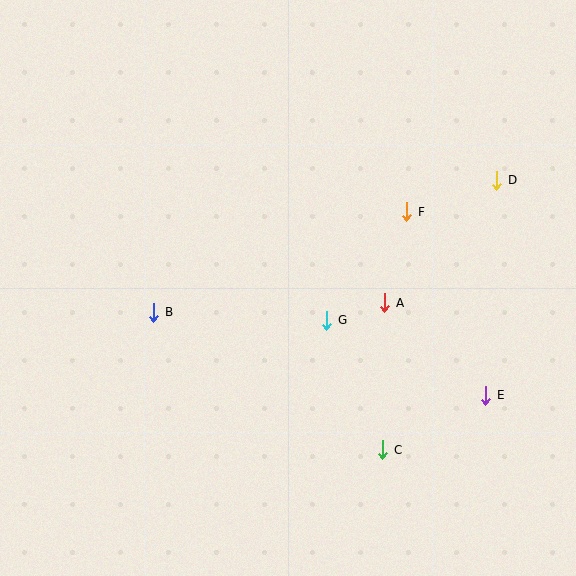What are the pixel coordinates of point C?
Point C is at (383, 450).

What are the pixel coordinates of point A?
Point A is at (385, 303).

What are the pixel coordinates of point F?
Point F is at (407, 212).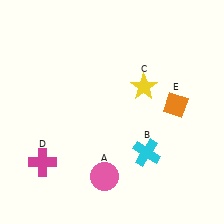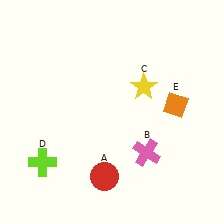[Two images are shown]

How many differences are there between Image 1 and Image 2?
There are 3 differences between the two images.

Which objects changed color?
A changed from pink to red. B changed from cyan to pink. D changed from magenta to lime.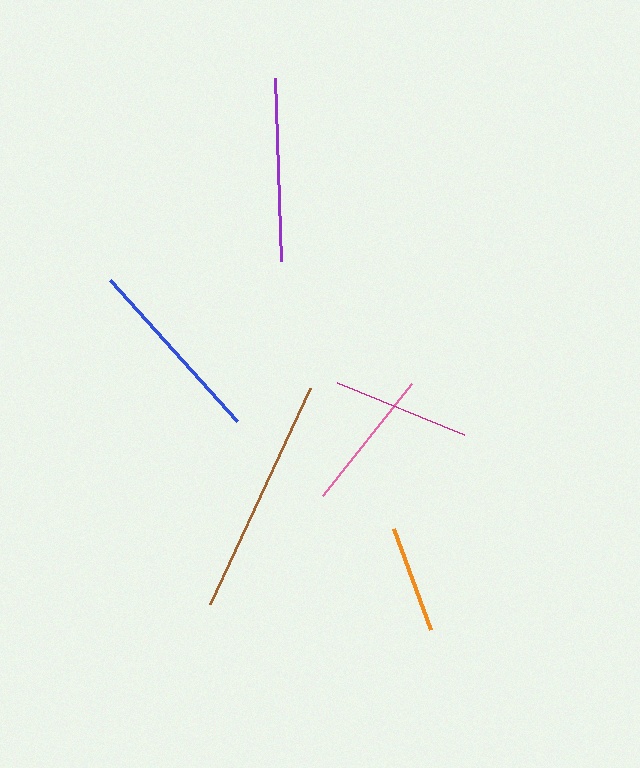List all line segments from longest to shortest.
From longest to shortest: brown, blue, purple, pink, magenta, orange.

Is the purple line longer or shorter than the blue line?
The blue line is longer than the purple line.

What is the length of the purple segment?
The purple segment is approximately 183 pixels long.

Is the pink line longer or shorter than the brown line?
The brown line is longer than the pink line.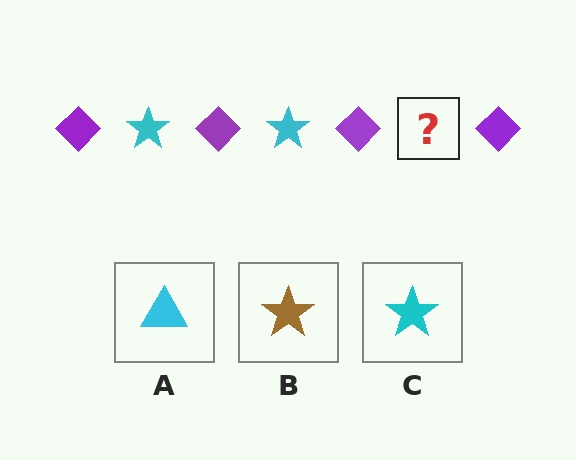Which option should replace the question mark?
Option C.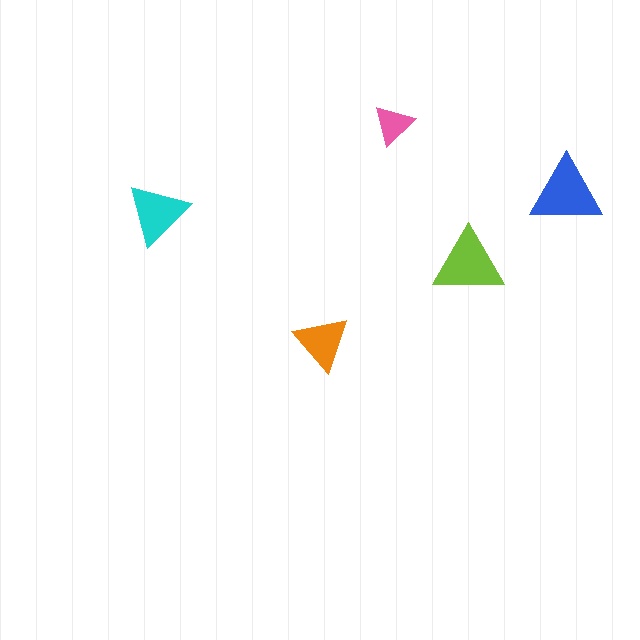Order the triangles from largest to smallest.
the blue one, the lime one, the cyan one, the orange one, the pink one.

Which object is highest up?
The pink triangle is topmost.